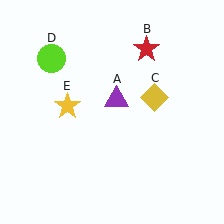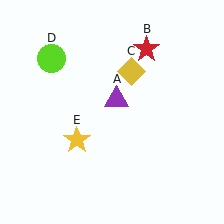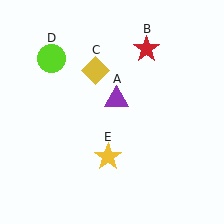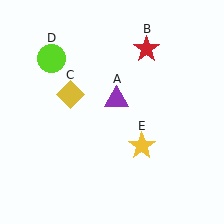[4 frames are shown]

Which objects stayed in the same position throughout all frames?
Purple triangle (object A) and red star (object B) and lime circle (object D) remained stationary.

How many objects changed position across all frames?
2 objects changed position: yellow diamond (object C), yellow star (object E).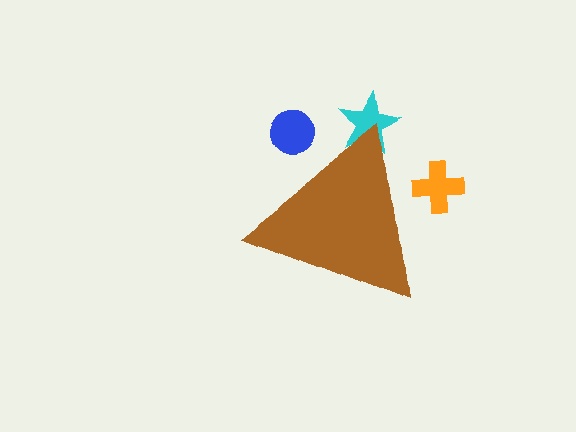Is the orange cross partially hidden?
Yes, the orange cross is partially hidden behind the brown triangle.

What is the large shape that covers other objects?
A brown triangle.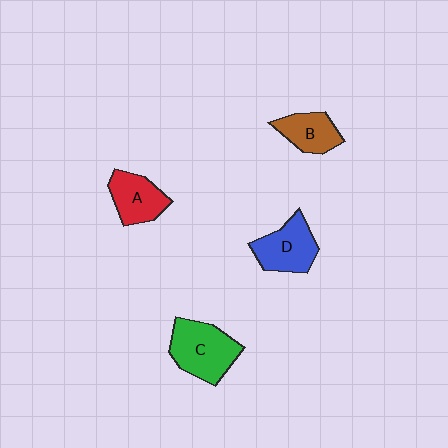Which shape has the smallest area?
Shape B (brown).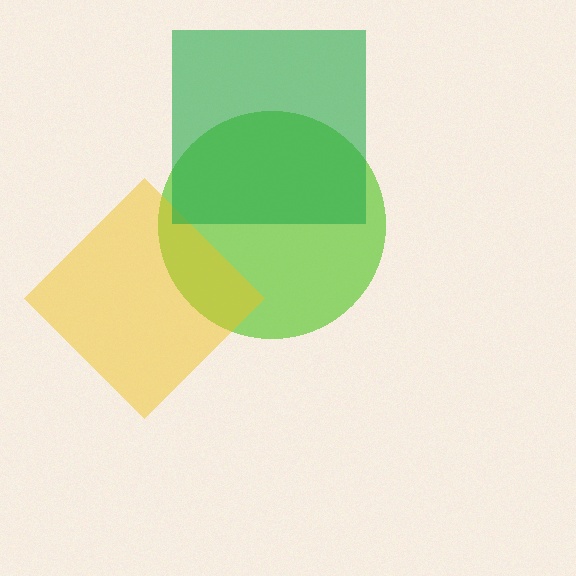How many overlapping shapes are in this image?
There are 3 overlapping shapes in the image.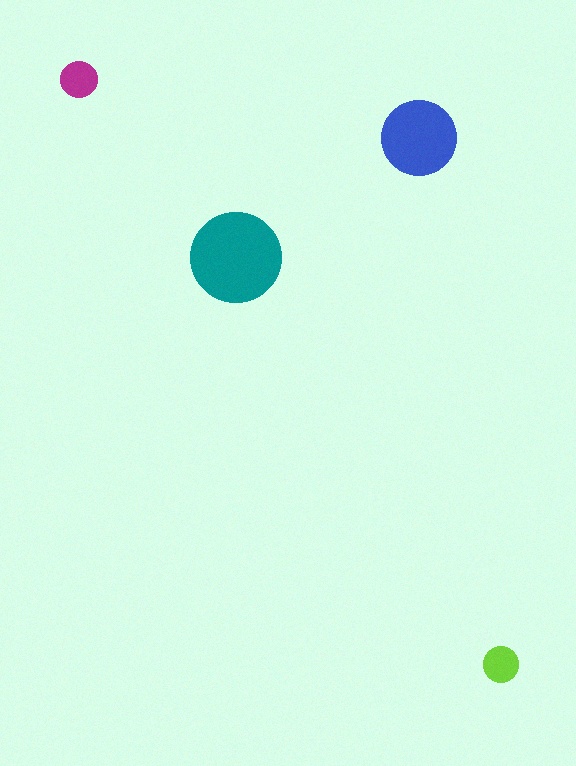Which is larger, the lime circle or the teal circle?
The teal one.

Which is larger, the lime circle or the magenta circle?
The magenta one.